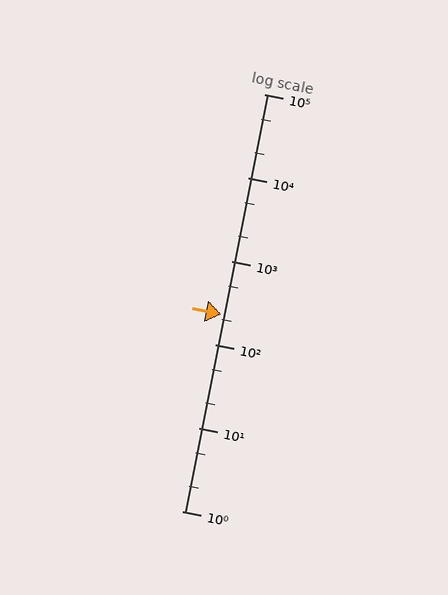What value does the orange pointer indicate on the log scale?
The pointer indicates approximately 230.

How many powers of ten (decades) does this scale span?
The scale spans 5 decades, from 1 to 100000.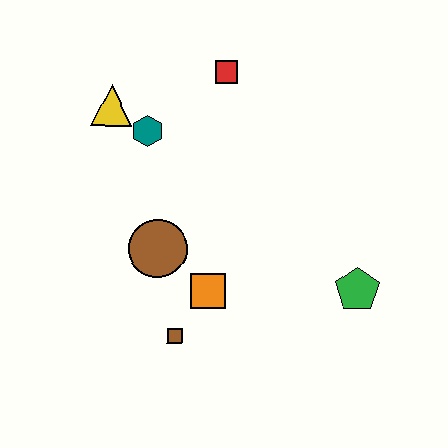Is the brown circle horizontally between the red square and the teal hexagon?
Yes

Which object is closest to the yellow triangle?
The teal hexagon is closest to the yellow triangle.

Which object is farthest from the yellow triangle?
The green pentagon is farthest from the yellow triangle.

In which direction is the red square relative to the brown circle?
The red square is above the brown circle.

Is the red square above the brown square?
Yes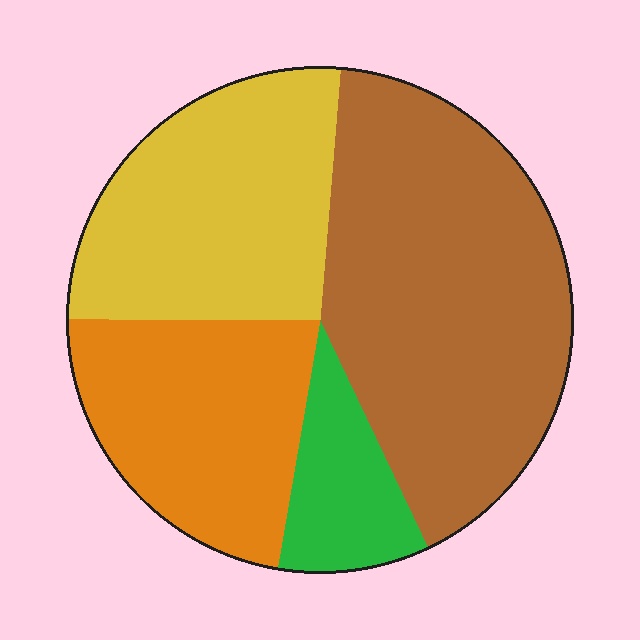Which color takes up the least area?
Green, at roughly 10%.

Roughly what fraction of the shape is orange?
Orange takes up about one fifth (1/5) of the shape.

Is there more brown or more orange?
Brown.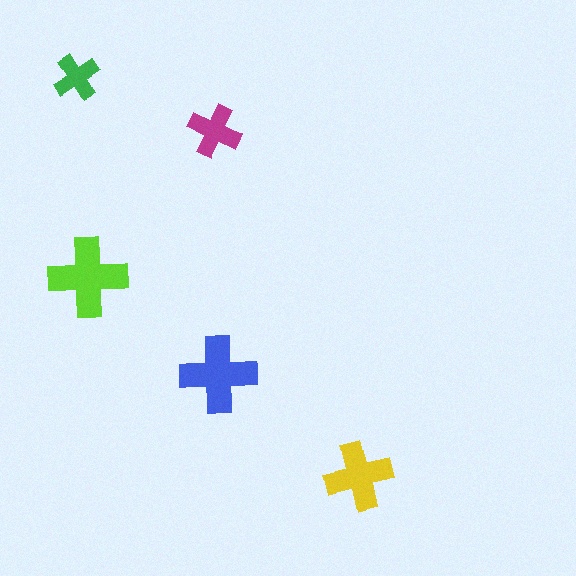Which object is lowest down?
The yellow cross is bottommost.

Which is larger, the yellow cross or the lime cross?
The lime one.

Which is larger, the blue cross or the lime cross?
The lime one.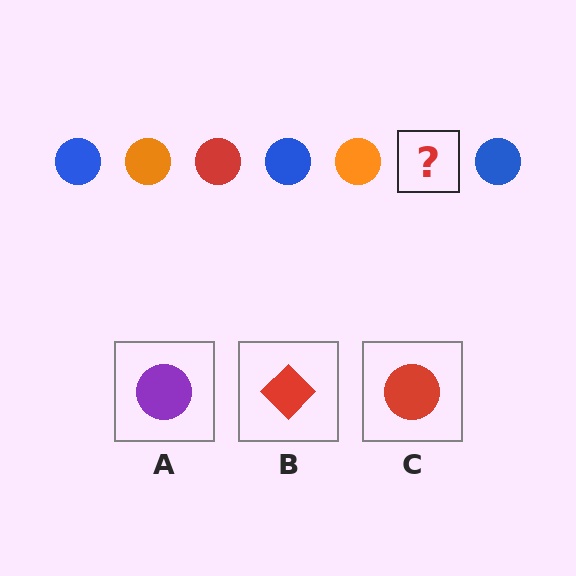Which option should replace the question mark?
Option C.